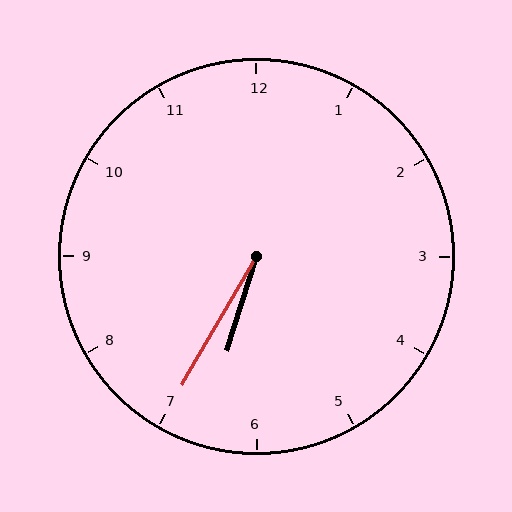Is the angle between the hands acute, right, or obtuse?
It is acute.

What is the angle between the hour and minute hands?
Approximately 12 degrees.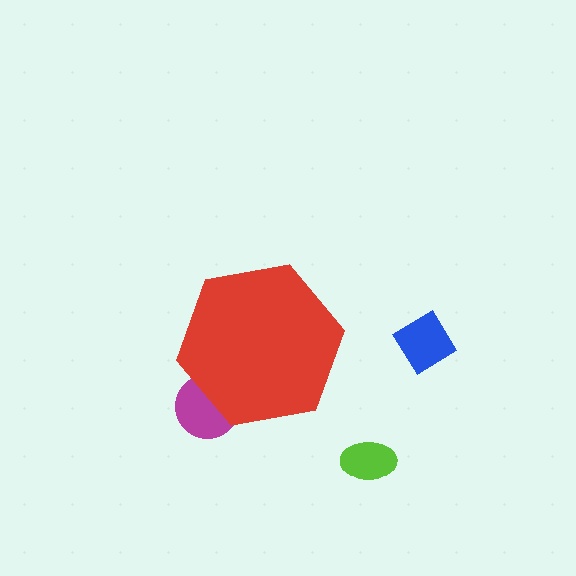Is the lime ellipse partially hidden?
No, the lime ellipse is fully visible.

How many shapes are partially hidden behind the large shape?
1 shape is partially hidden.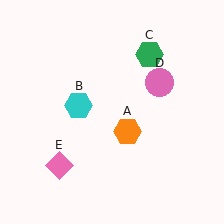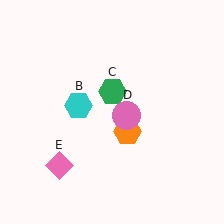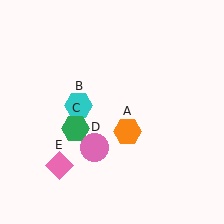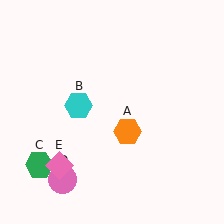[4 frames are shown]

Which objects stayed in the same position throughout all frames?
Orange hexagon (object A) and cyan hexagon (object B) and pink diamond (object E) remained stationary.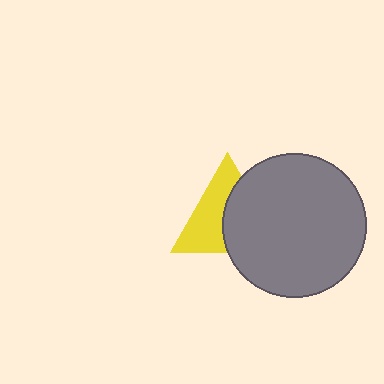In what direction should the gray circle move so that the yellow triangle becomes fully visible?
The gray circle should move right. That is the shortest direction to clear the overlap and leave the yellow triangle fully visible.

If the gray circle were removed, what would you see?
You would see the complete yellow triangle.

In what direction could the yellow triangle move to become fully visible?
The yellow triangle could move left. That would shift it out from behind the gray circle entirely.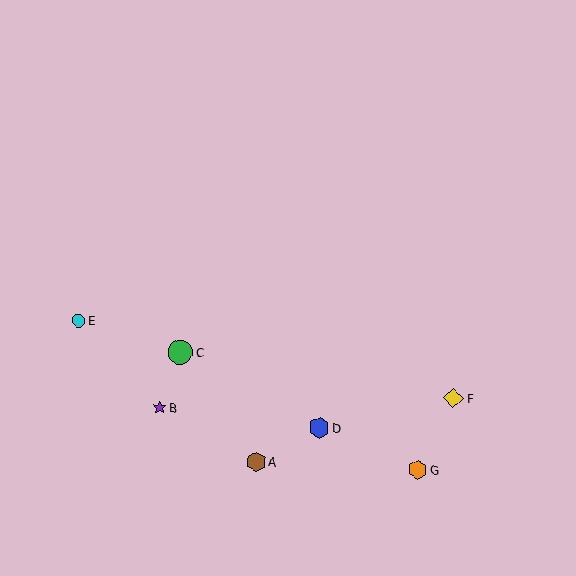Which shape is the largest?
The green circle (labeled C) is the largest.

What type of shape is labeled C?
Shape C is a green circle.